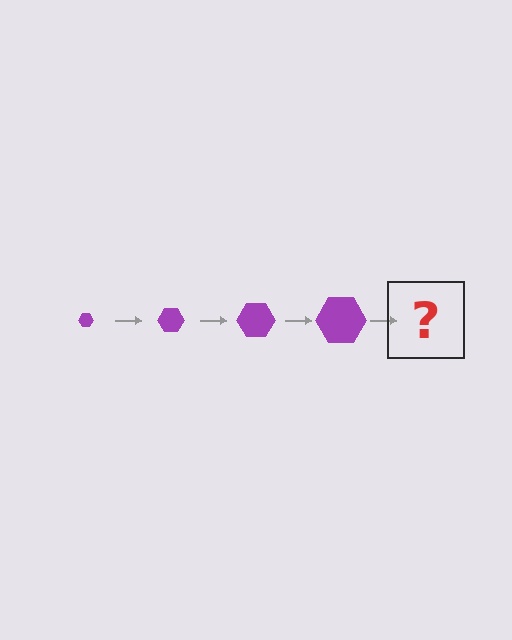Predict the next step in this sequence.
The next step is a purple hexagon, larger than the previous one.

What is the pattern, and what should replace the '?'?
The pattern is that the hexagon gets progressively larger each step. The '?' should be a purple hexagon, larger than the previous one.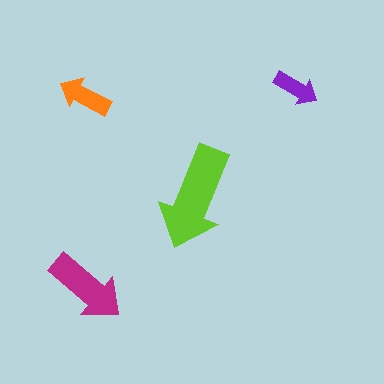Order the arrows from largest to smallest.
the lime one, the magenta one, the orange one, the purple one.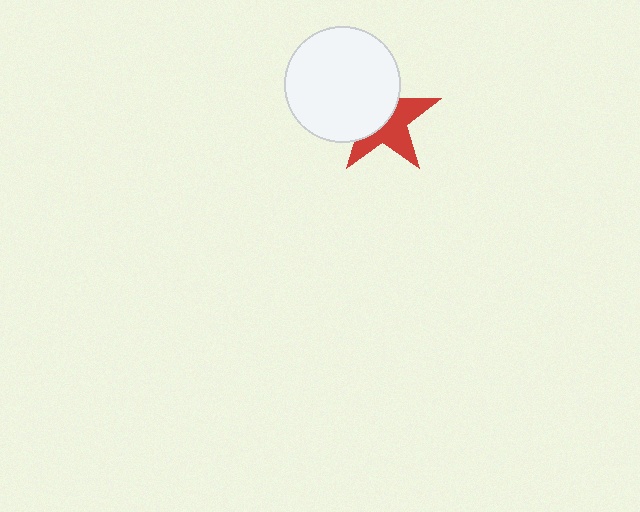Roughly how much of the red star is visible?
About half of it is visible (roughly 49%).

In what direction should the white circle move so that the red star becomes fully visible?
The white circle should move toward the upper-left. That is the shortest direction to clear the overlap and leave the red star fully visible.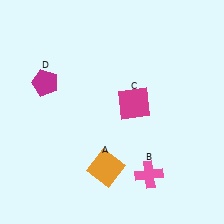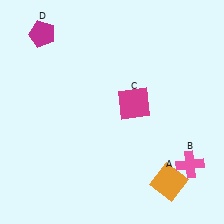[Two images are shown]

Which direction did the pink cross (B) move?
The pink cross (B) moved right.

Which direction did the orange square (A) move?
The orange square (A) moved right.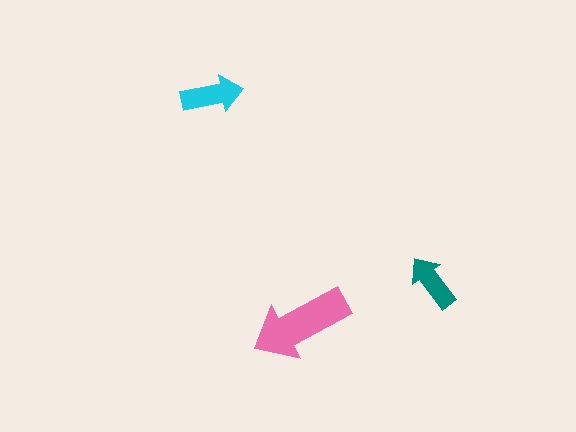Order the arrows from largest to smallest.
the pink one, the cyan one, the teal one.